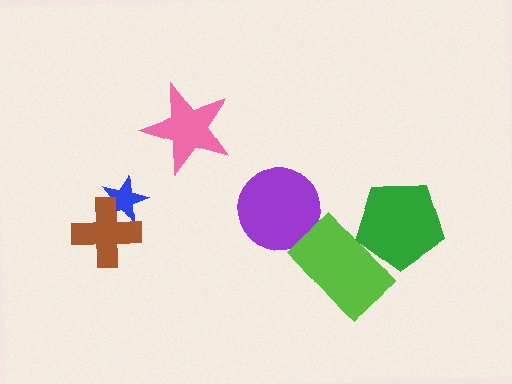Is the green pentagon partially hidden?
Yes, it is partially covered by another shape.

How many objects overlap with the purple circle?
0 objects overlap with the purple circle.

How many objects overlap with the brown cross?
1 object overlaps with the brown cross.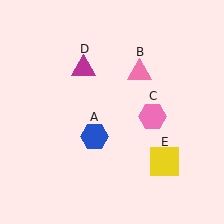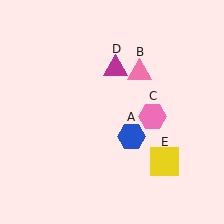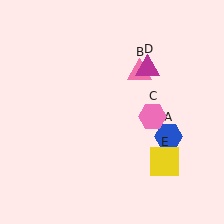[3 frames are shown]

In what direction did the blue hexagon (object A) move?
The blue hexagon (object A) moved right.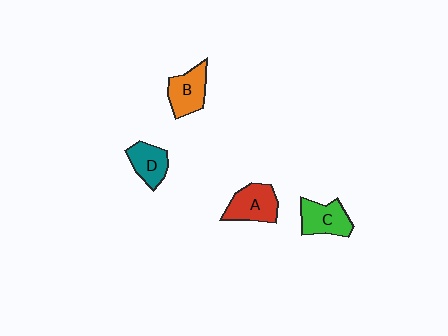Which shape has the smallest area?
Shape D (teal).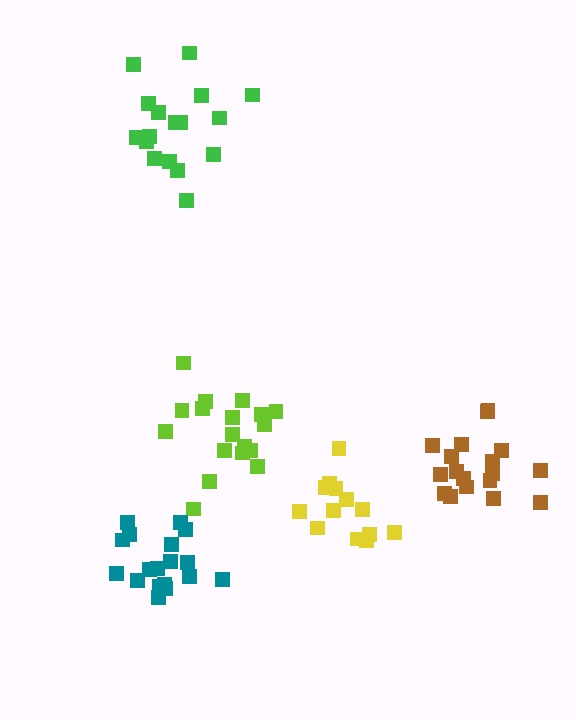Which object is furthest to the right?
The brown cluster is rightmost.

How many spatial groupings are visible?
There are 5 spatial groupings.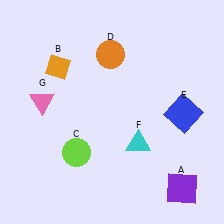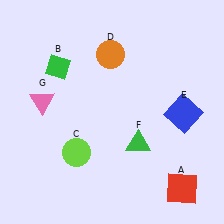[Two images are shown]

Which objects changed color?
A changed from purple to red. B changed from orange to green. F changed from cyan to green.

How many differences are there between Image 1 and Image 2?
There are 3 differences between the two images.